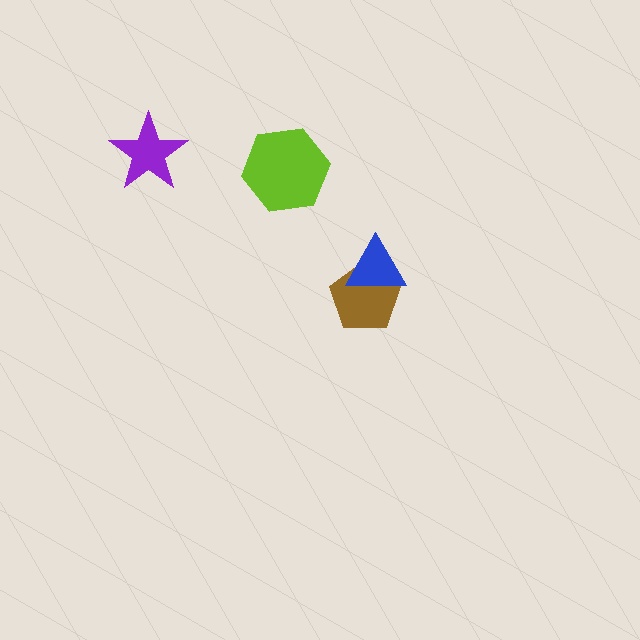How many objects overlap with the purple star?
0 objects overlap with the purple star.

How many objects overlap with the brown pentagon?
1 object overlaps with the brown pentagon.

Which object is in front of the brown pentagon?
The blue triangle is in front of the brown pentagon.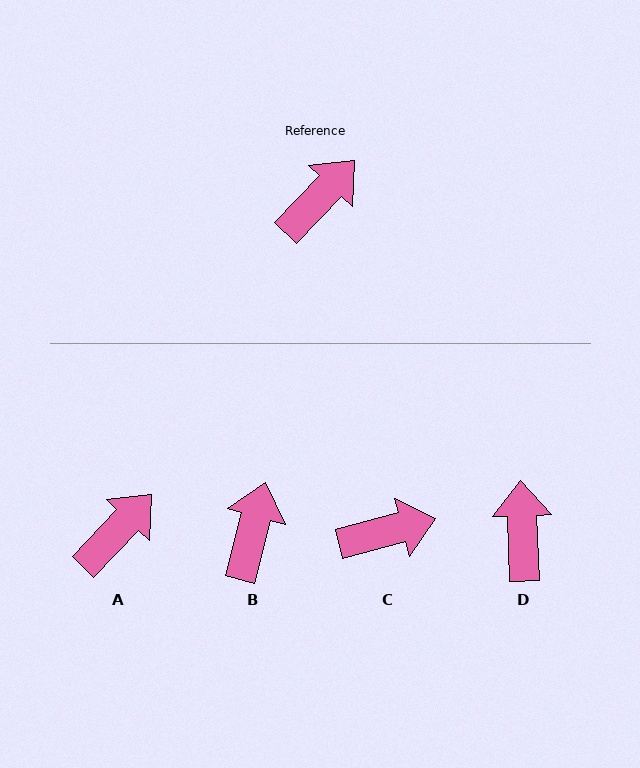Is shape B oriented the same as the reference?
No, it is off by about 28 degrees.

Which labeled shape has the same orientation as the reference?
A.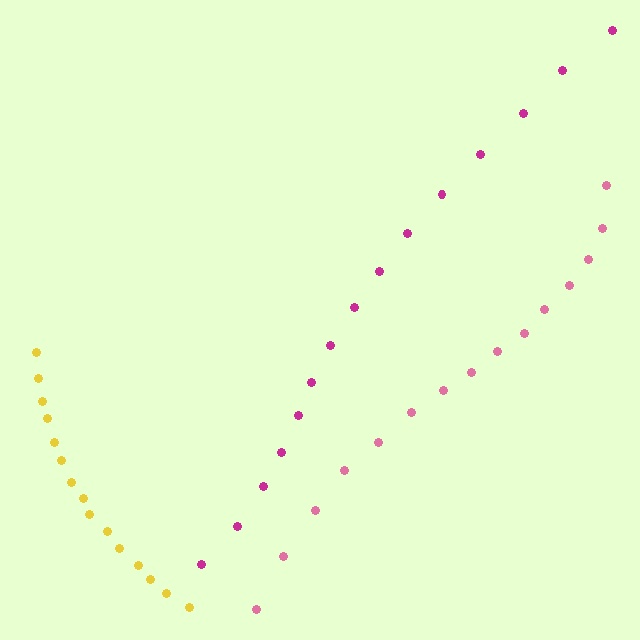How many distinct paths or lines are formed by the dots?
There are 3 distinct paths.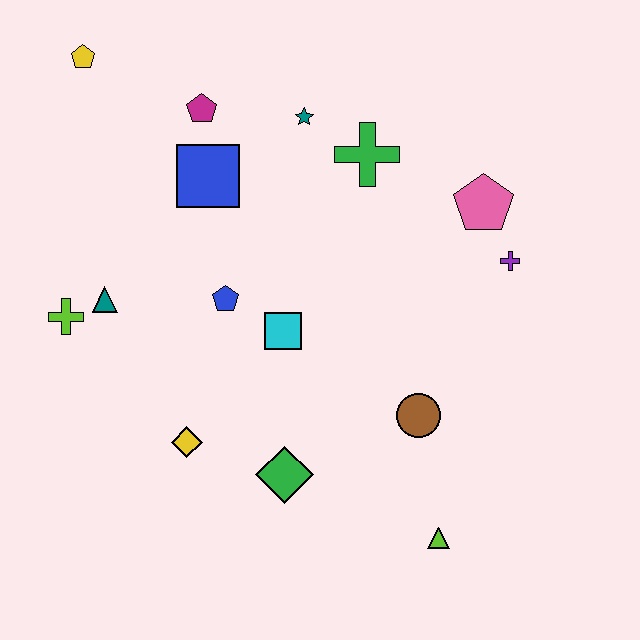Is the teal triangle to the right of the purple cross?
No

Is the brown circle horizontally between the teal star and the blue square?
No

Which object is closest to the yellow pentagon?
The magenta pentagon is closest to the yellow pentagon.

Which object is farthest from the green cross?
The lime triangle is farthest from the green cross.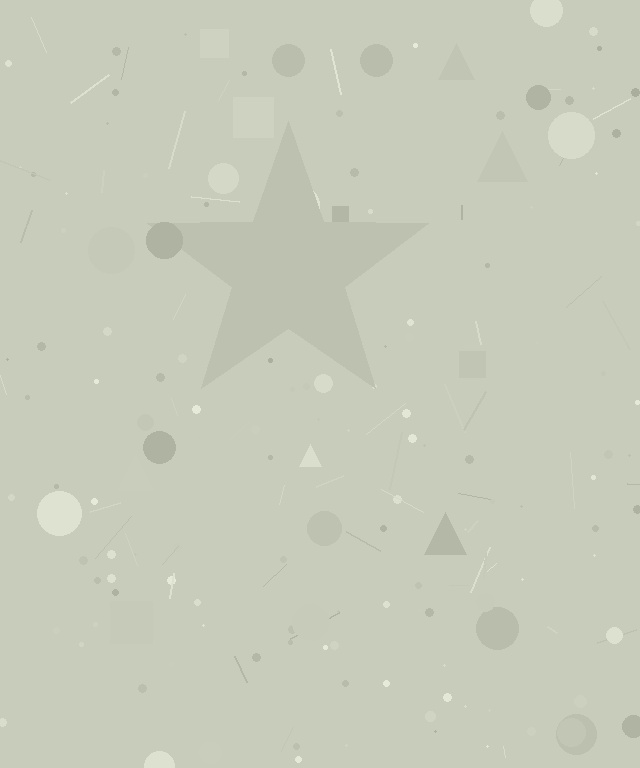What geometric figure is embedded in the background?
A star is embedded in the background.